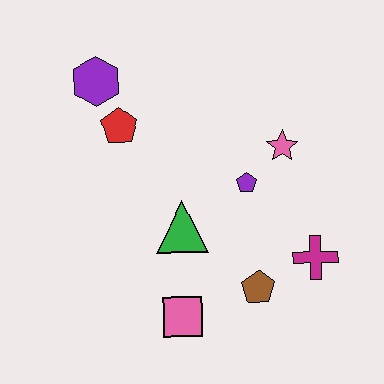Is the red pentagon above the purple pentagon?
Yes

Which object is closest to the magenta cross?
The brown pentagon is closest to the magenta cross.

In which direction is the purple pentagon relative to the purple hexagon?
The purple pentagon is to the right of the purple hexagon.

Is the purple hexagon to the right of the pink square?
No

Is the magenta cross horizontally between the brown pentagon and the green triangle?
No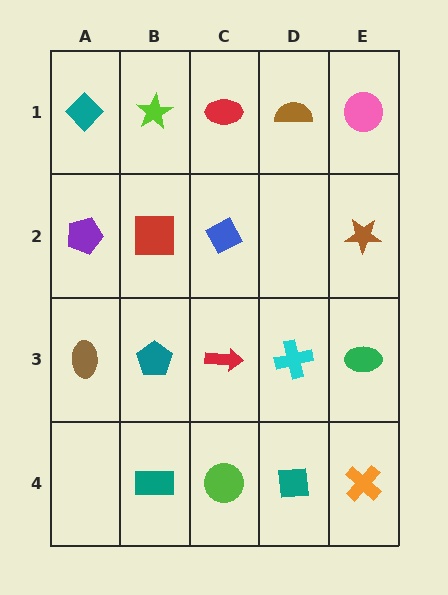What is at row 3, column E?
A green ellipse.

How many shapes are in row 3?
5 shapes.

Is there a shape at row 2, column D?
No, that cell is empty.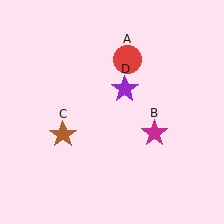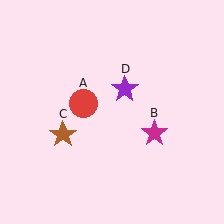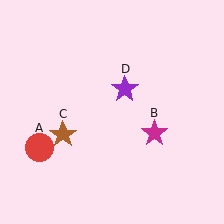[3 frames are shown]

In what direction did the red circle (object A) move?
The red circle (object A) moved down and to the left.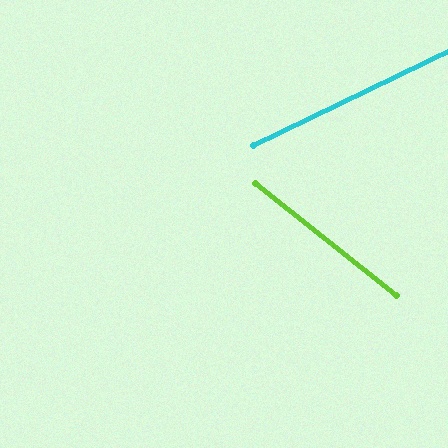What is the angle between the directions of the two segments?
Approximately 64 degrees.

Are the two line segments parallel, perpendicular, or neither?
Neither parallel nor perpendicular — they differ by about 64°.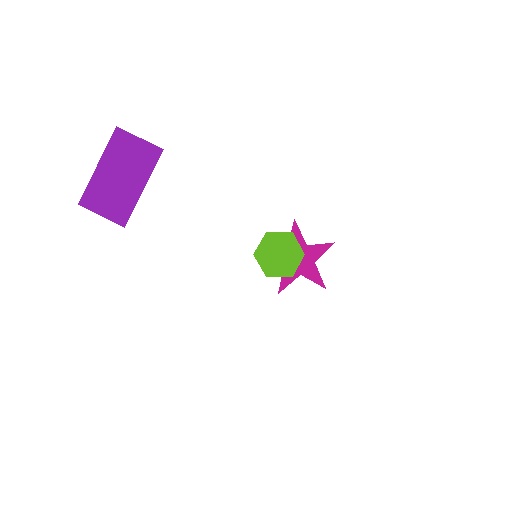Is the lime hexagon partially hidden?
No, no other shape covers it.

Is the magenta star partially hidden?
Yes, it is partially covered by another shape.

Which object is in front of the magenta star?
The lime hexagon is in front of the magenta star.